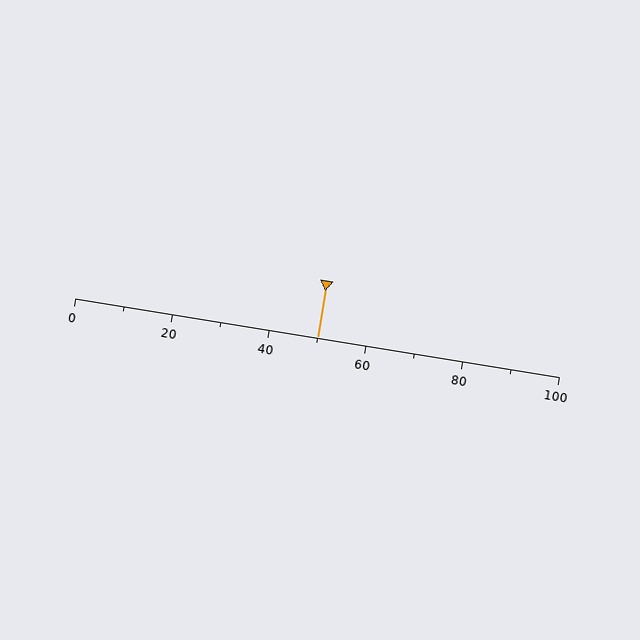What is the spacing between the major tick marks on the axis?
The major ticks are spaced 20 apart.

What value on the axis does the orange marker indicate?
The marker indicates approximately 50.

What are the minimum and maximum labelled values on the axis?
The axis runs from 0 to 100.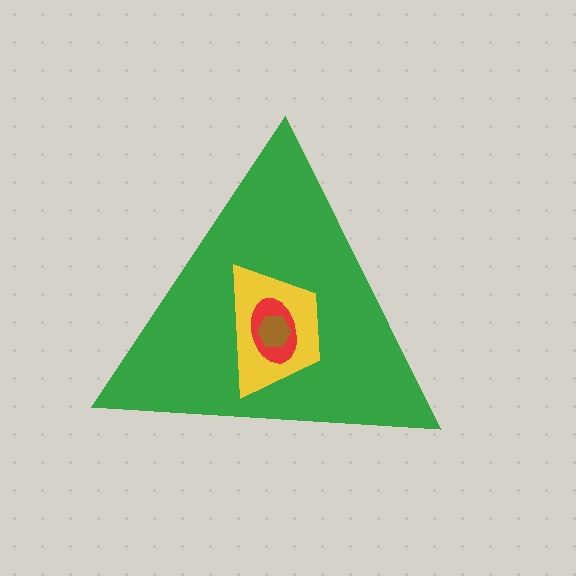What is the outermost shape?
The green triangle.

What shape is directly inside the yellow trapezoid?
The red ellipse.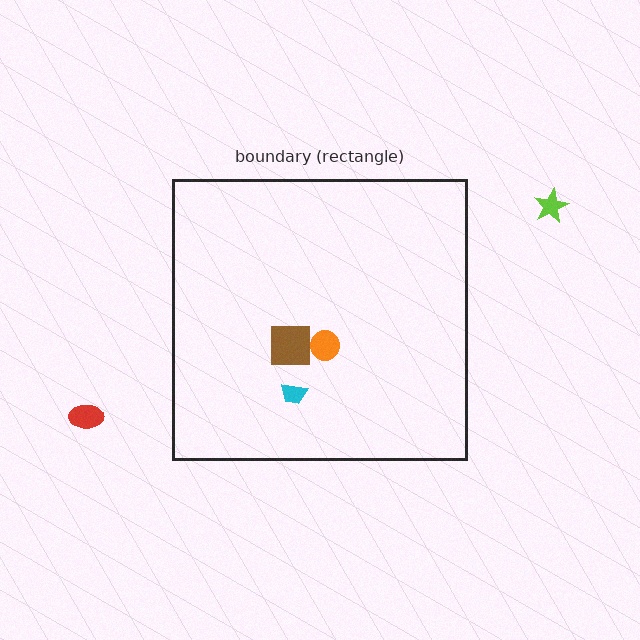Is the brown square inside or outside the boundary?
Inside.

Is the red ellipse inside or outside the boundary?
Outside.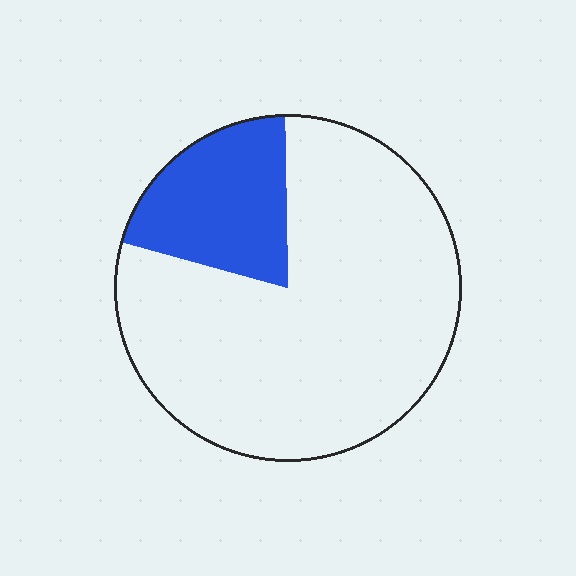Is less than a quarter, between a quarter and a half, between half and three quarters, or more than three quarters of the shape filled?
Less than a quarter.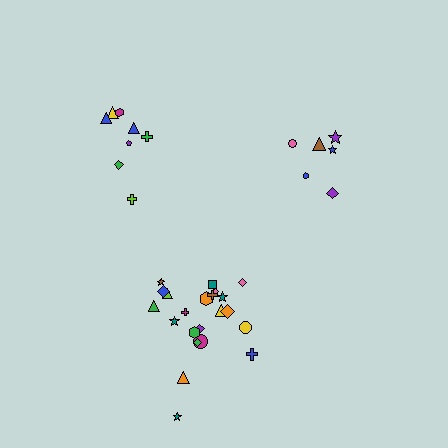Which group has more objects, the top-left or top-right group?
The top-left group.